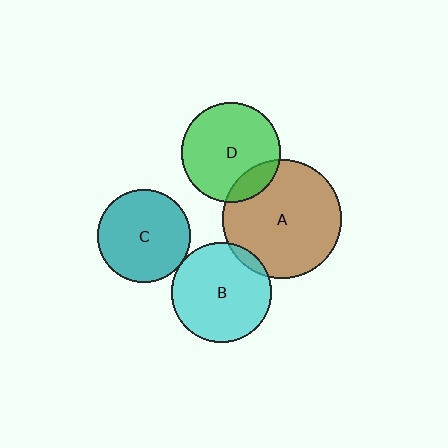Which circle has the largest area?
Circle A (brown).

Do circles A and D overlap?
Yes.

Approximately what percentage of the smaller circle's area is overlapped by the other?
Approximately 15%.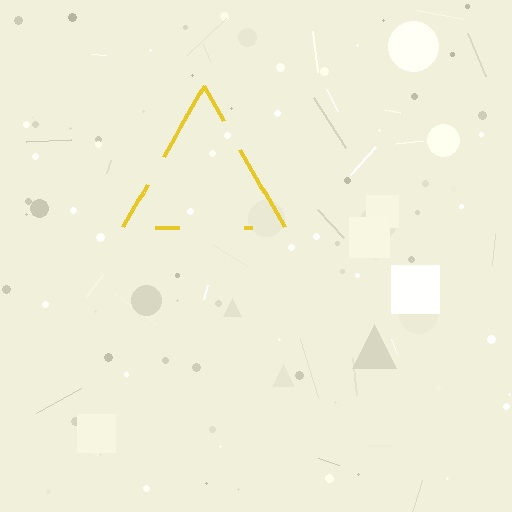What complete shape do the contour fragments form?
The contour fragments form a triangle.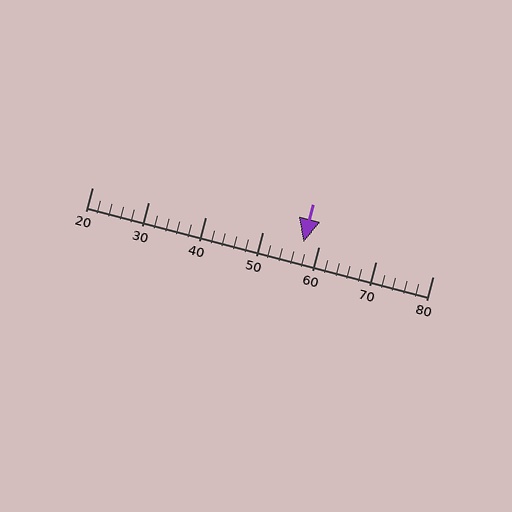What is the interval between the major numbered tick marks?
The major tick marks are spaced 10 units apart.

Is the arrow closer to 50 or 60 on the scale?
The arrow is closer to 60.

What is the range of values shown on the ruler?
The ruler shows values from 20 to 80.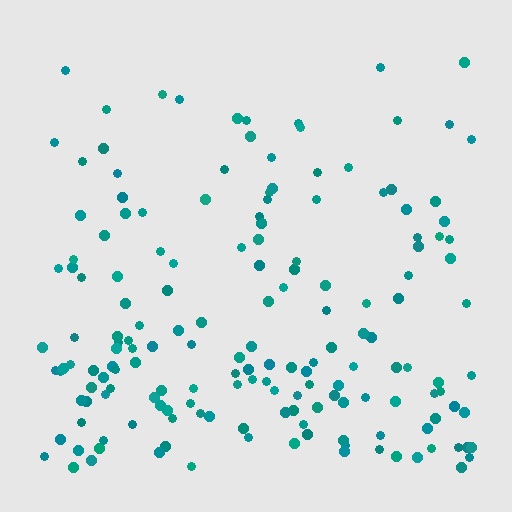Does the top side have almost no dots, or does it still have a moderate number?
Still a moderate number, just noticeably fewer than the bottom.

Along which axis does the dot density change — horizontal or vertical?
Vertical.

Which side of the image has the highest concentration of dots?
The bottom.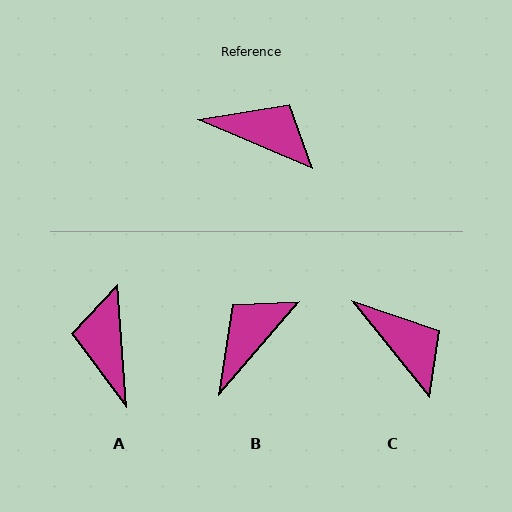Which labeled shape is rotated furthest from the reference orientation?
A, about 117 degrees away.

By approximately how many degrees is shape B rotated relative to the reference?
Approximately 72 degrees counter-clockwise.